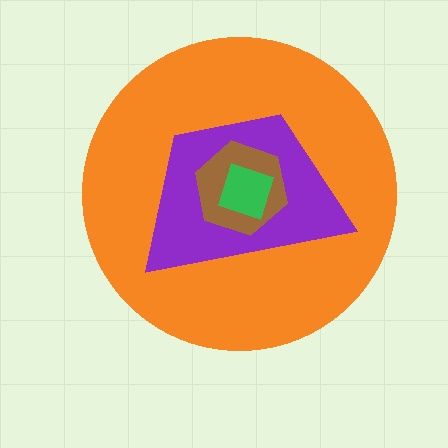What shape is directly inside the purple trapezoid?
The brown hexagon.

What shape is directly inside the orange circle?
The purple trapezoid.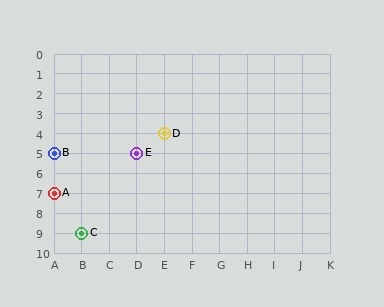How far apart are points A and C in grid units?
Points A and C are 1 column and 2 rows apart (about 2.2 grid units diagonally).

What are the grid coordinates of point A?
Point A is at grid coordinates (A, 7).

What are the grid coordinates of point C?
Point C is at grid coordinates (B, 9).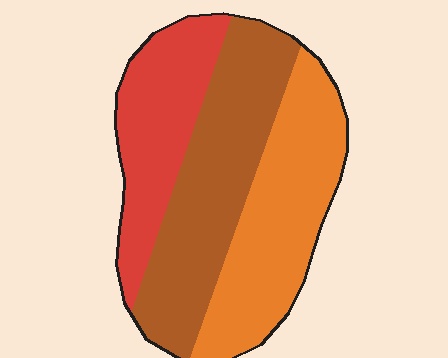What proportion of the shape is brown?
Brown covers 38% of the shape.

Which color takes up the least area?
Red, at roughly 25%.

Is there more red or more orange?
Orange.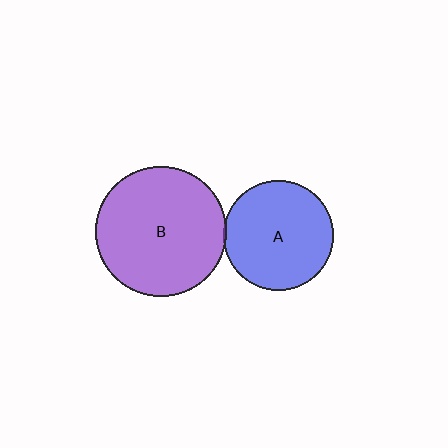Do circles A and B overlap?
Yes.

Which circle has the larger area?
Circle B (purple).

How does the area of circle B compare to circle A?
Approximately 1.4 times.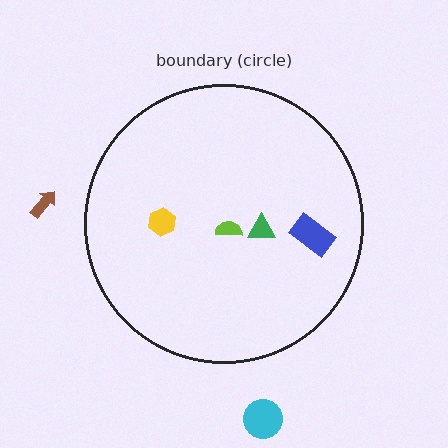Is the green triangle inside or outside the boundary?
Inside.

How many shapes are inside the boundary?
4 inside, 2 outside.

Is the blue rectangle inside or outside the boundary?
Inside.